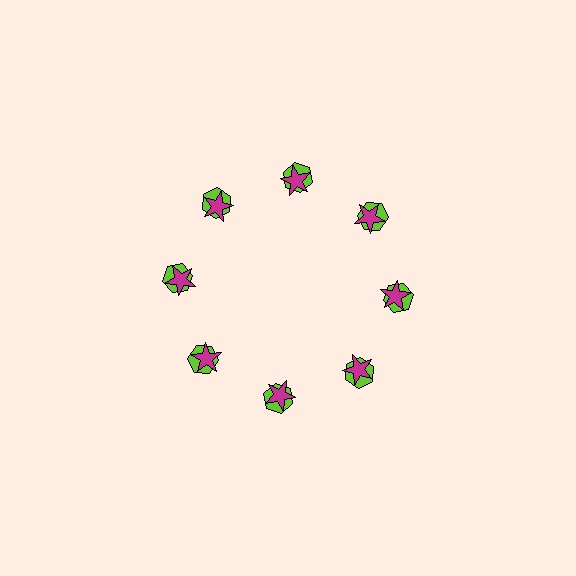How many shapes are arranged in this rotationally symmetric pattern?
There are 16 shapes, arranged in 8 groups of 2.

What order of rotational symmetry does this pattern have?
This pattern has 8-fold rotational symmetry.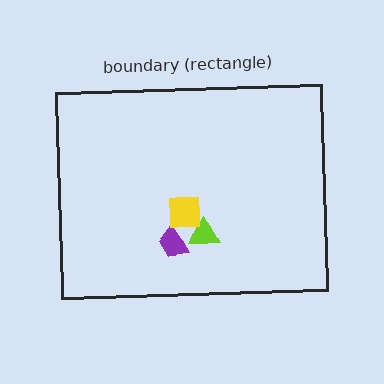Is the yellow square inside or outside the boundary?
Inside.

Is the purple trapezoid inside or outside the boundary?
Inside.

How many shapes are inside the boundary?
3 inside, 0 outside.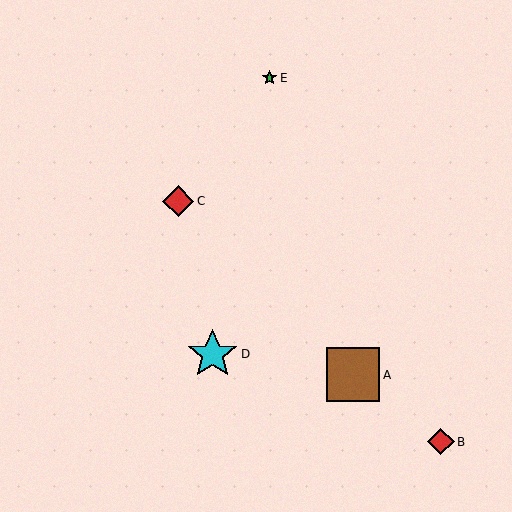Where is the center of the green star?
The center of the green star is at (269, 78).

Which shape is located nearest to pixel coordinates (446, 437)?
The red diamond (labeled B) at (441, 442) is nearest to that location.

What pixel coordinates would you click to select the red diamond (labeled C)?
Click at (178, 201) to select the red diamond C.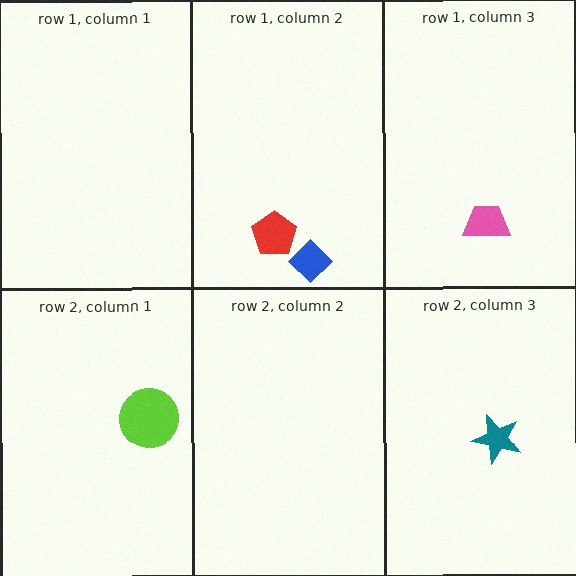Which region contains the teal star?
The row 2, column 3 region.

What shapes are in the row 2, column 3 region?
The teal star.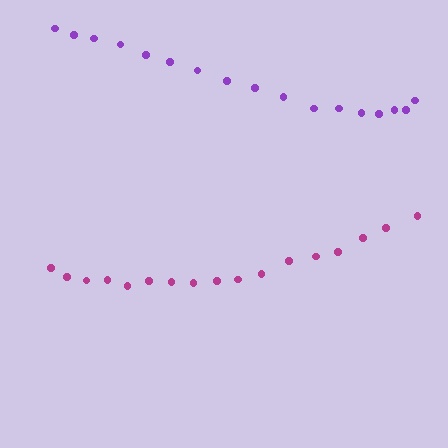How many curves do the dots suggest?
There are 2 distinct paths.